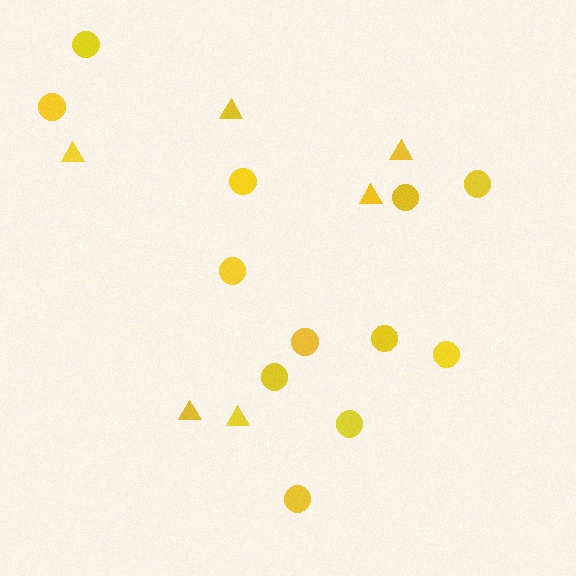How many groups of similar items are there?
There are 2 groups: one group of triangles (6) and one group of circles (12).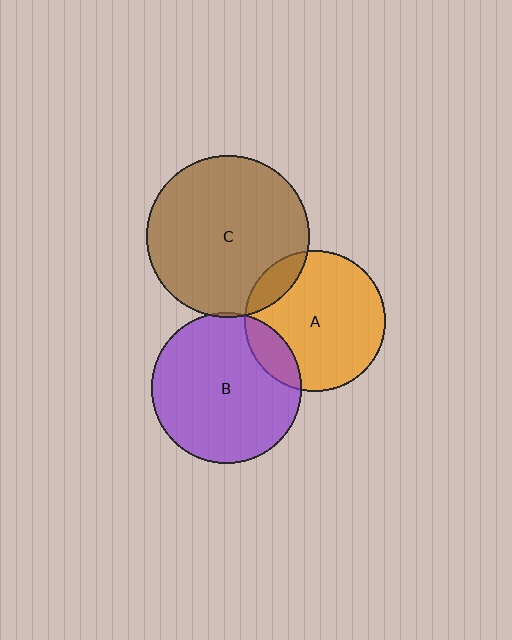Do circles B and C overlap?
Yes.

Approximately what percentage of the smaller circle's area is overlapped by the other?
Approximately 5%.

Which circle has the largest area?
Circle C (brown).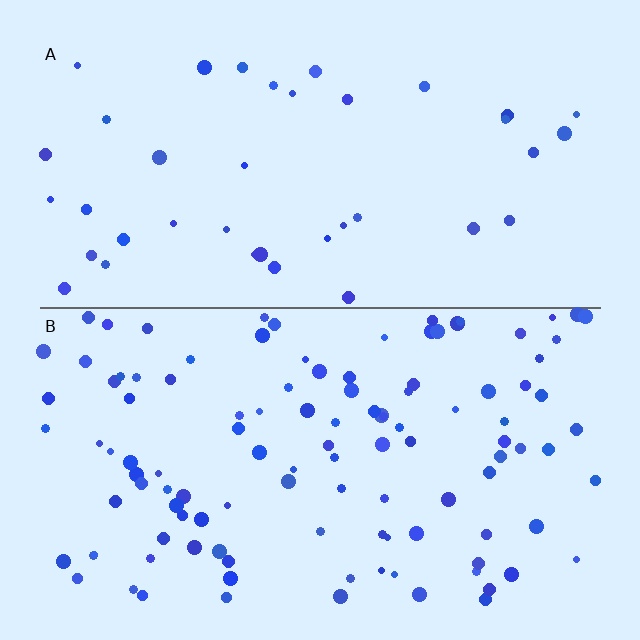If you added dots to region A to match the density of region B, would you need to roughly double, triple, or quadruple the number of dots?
Approximately triple.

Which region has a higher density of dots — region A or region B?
B (the bottom).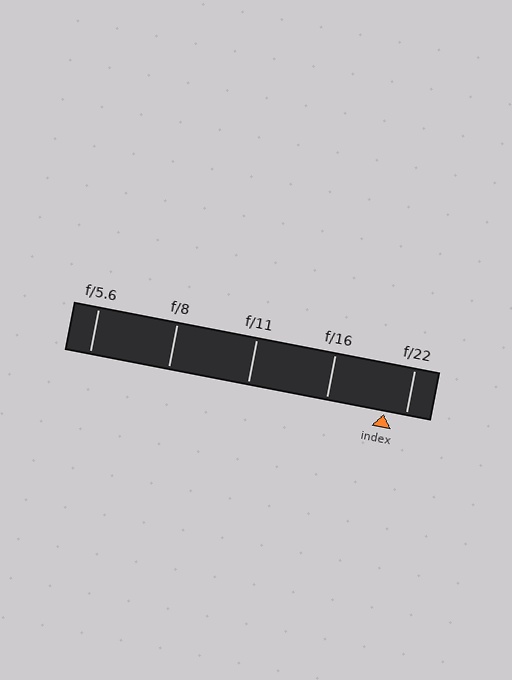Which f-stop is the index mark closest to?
The index mark is closest to f/22.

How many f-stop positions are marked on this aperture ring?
There are 5 f-stop positions marked.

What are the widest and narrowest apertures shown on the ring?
The widest aperture shown is f/5.6 and the narrowest is f/22.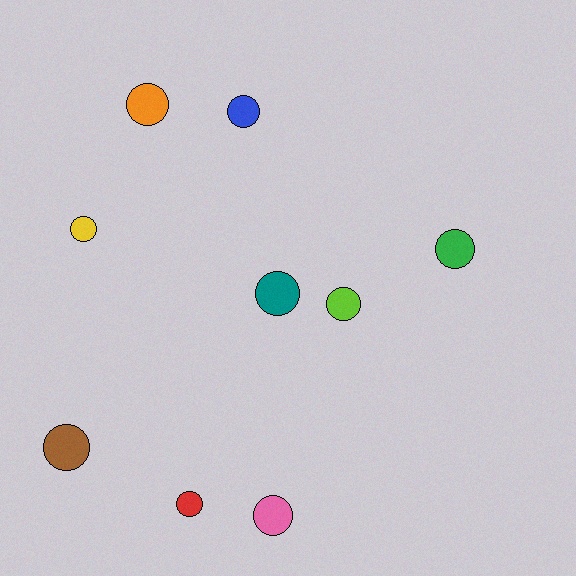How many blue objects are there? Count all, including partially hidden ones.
There is 1 blue object.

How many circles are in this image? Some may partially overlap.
There are 9 circles.